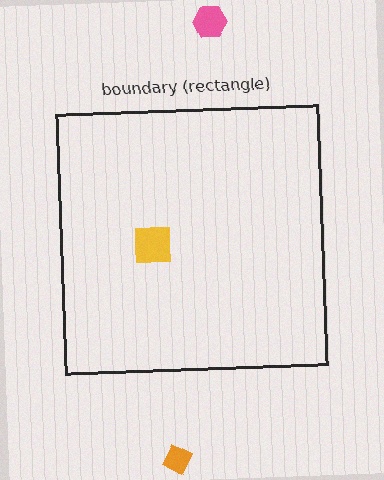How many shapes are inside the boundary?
1 inside, 2 outside.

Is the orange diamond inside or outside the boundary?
Outside.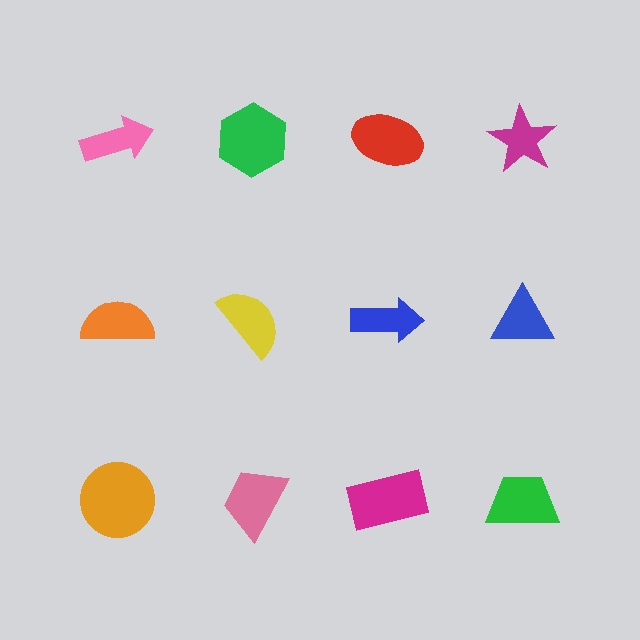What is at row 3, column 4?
A green trapezoid.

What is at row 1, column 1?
A pink arrow.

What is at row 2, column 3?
A blue arrow.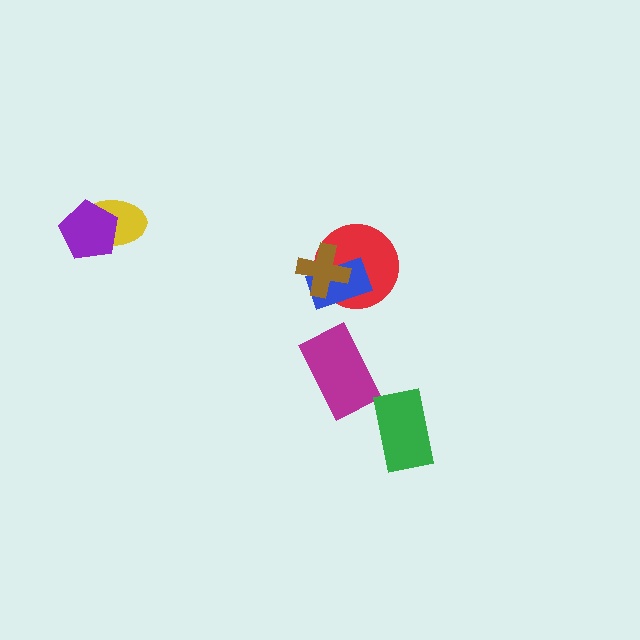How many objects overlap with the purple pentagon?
1 object overlaps with the purple pentagon.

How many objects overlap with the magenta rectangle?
0 objects overlap with the magenta rectangle.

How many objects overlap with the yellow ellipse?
1 object overlaps with the yellow ellipse.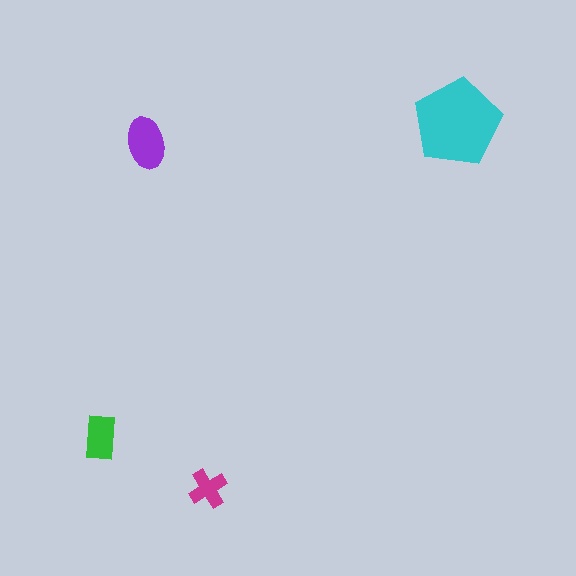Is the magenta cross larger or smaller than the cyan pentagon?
Smaller.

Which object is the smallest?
The magenta cross.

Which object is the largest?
The cyan pentagon.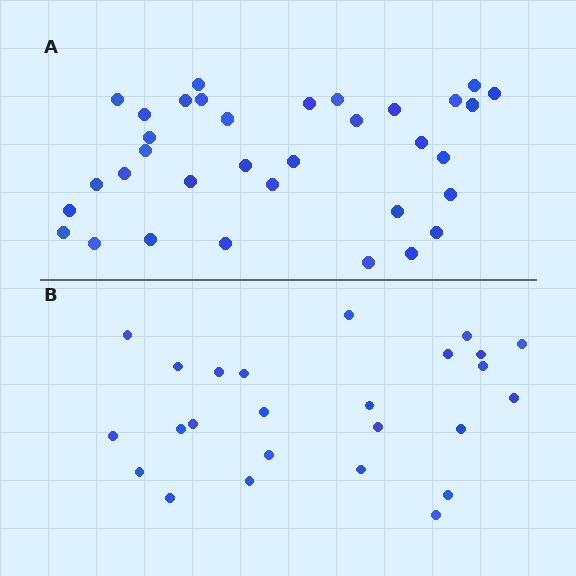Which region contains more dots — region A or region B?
Region A (the top region) has more dots.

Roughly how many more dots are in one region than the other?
Region A has roughly 8 or so more dots than region B.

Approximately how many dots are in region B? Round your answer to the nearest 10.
About 20 dots. (The exact count is 25, which rounds to 20.)